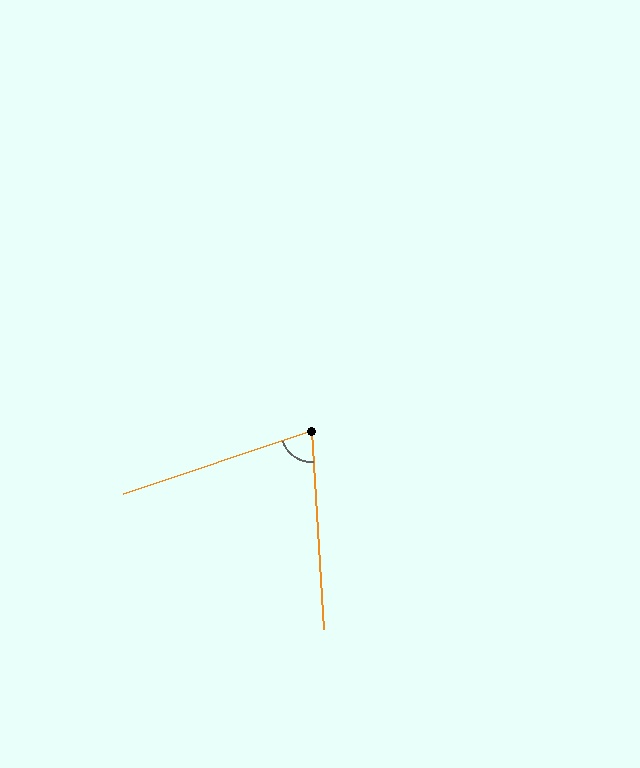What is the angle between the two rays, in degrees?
Approximately 75 degrees.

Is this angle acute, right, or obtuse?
It is acute.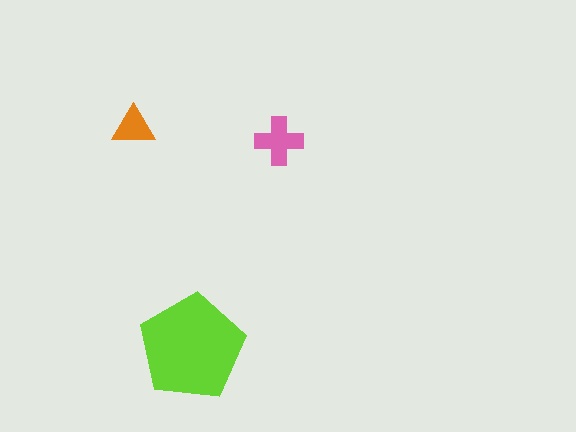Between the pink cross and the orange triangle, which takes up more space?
The pink cross.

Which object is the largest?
The lime pentagon.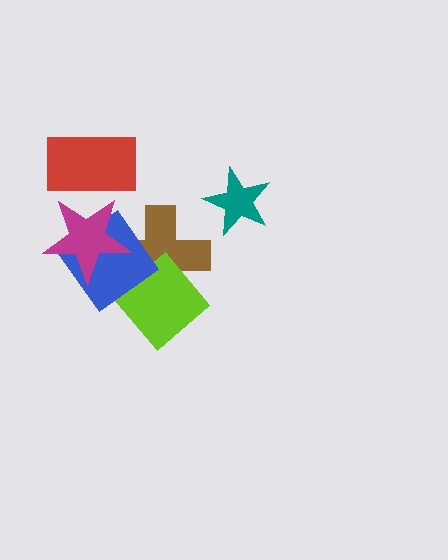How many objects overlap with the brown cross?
3 objects overlap with the brown cross.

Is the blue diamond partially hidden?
Yes, it is partially covered by another shape.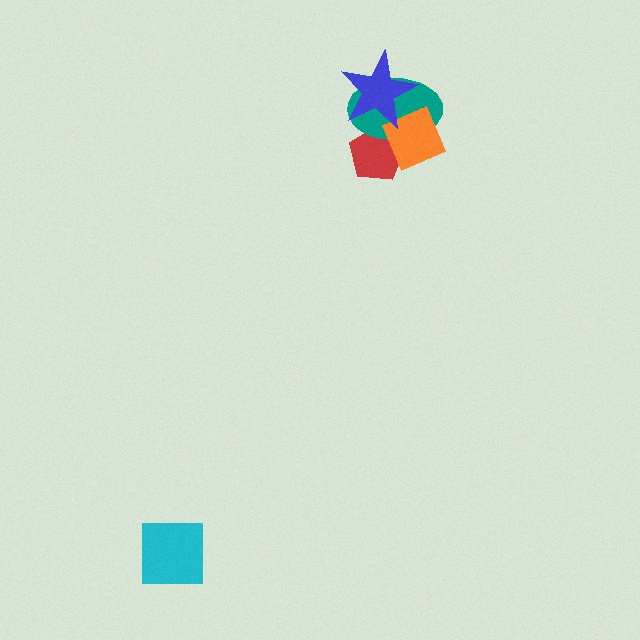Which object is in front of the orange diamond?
The blue star is in front of the orange diamond.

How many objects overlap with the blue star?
3 objects overlap with the blue star.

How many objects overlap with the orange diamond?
3 objects overlap with the orange diamond.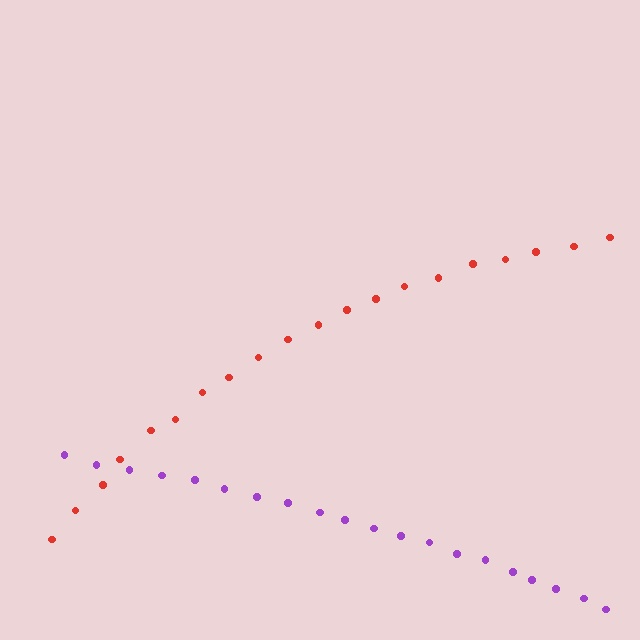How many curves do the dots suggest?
There are 2 distinct paths.